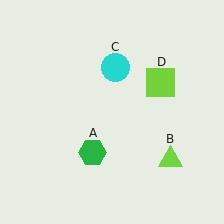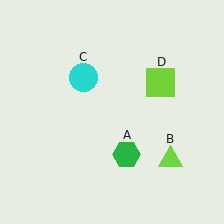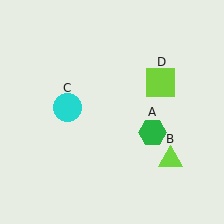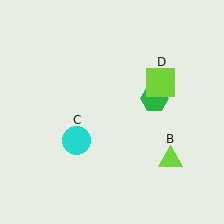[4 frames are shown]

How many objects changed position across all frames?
2 objects changed position: green hexagon (object A), cyan circle (object C).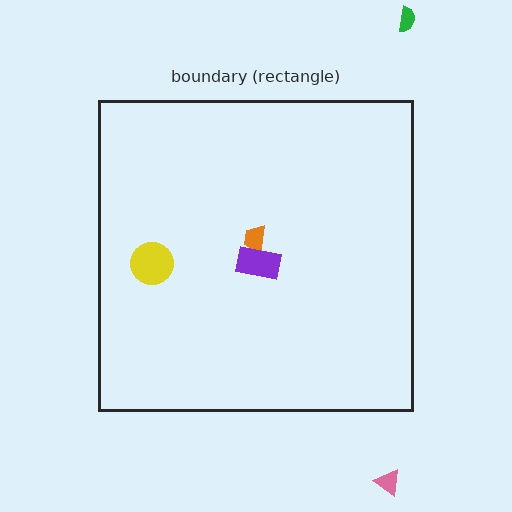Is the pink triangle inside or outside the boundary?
Outside.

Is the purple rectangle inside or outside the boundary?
Inside.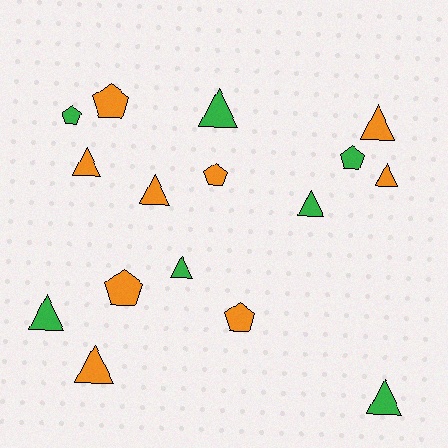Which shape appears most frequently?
Triangle, with 10 objects.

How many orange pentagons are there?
There are 4 orange pentagons.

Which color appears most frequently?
Orange, with 9 objects.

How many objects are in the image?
There are 16 objects.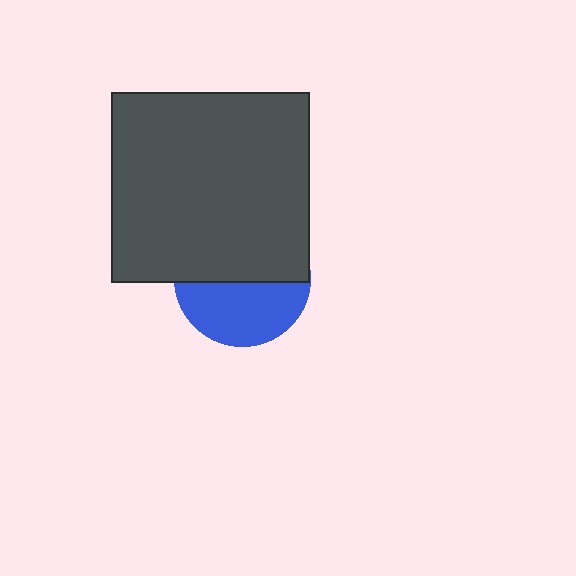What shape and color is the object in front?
The object in front is a dark gray rectangle.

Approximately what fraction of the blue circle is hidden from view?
Roughly 54% of the blue circle is hidden behind the dark gray rectangle.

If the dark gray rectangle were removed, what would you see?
You would see the complete blue circle.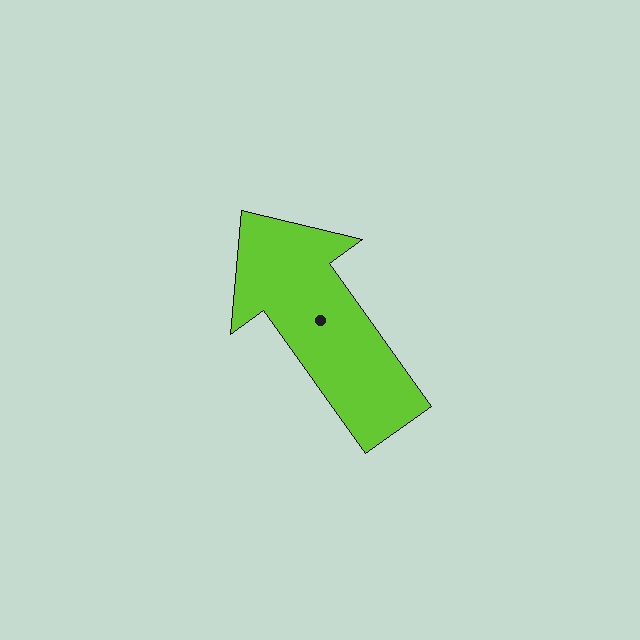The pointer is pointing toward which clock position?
Roughly 11 o'clock.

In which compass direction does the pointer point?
Northwest.